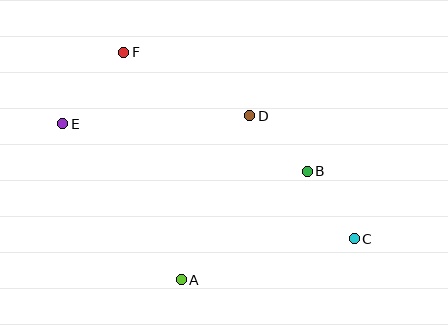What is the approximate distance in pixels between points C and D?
The distance between C and D is approximately 162 pixels.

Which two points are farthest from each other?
Points C and E are farthest from each other.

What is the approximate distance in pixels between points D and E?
The distance between D and E is approximately 187 pixels.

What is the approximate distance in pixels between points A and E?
The distance between A and E is approximately 196 pixels.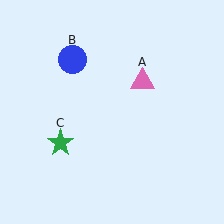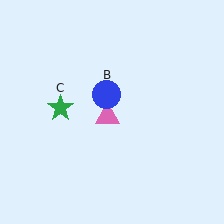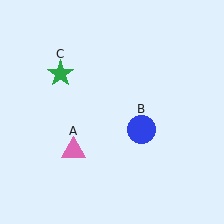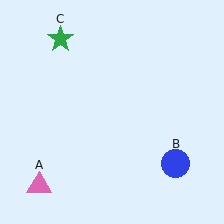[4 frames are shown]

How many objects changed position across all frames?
3 objects changed position: pink triangle (object A), blue circle (object B), green star (object C).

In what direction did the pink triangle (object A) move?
The pink triangle (object A) moved down and to the left.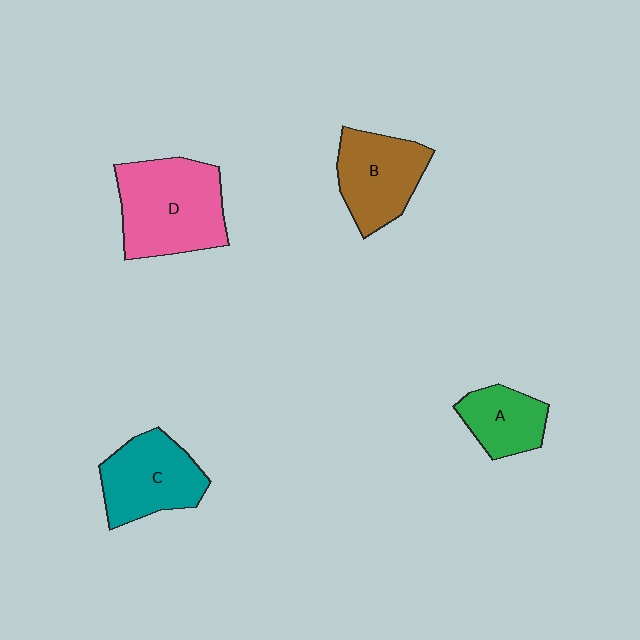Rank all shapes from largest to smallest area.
From largest to smallest: D (pink), C (teal), B (brown), A (green).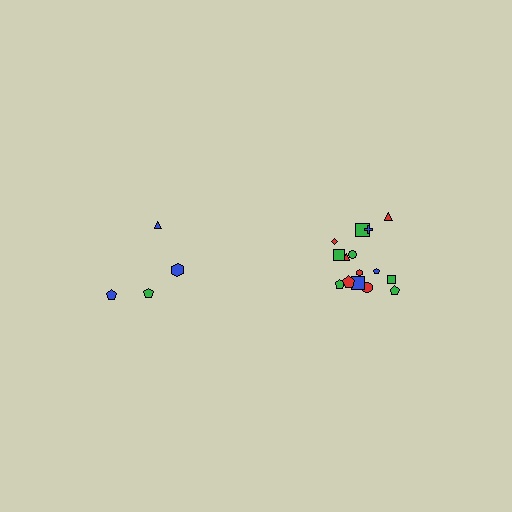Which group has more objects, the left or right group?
The right group.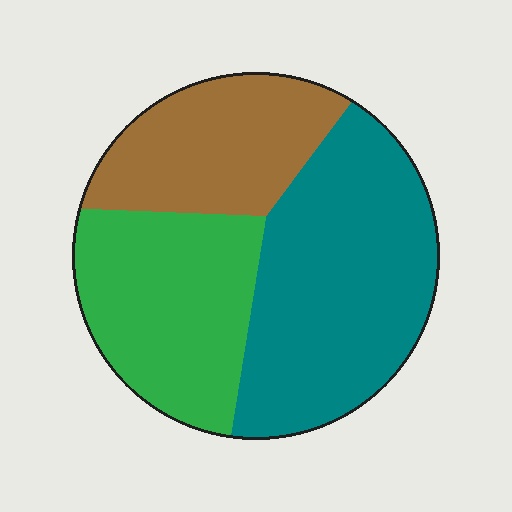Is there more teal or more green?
Teal.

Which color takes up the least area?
Brown, at roughly 25%.